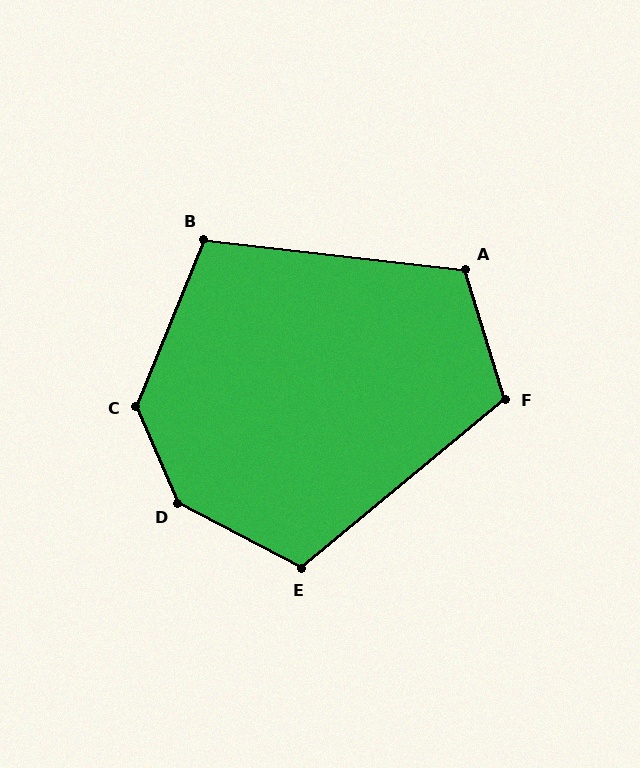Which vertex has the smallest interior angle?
B, at approximately 106 degrees.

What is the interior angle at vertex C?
Approximately 134 degrees (obtuse).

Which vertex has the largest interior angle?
D, at approximately 141 degrees.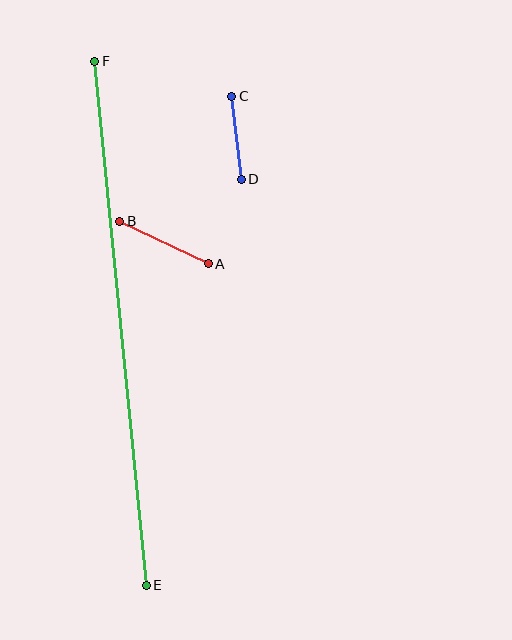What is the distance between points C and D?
The distance is approximately 84 pixels.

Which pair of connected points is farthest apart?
Points E and F are farthest apart.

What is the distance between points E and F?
The distance is approximately 526 pixels.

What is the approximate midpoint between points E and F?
The midpoint is at approximately (120, 323) pixels.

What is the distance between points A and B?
The distance is approximately 98 pixels.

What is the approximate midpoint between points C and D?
The midpoint is at approximately (236, 138) pixels.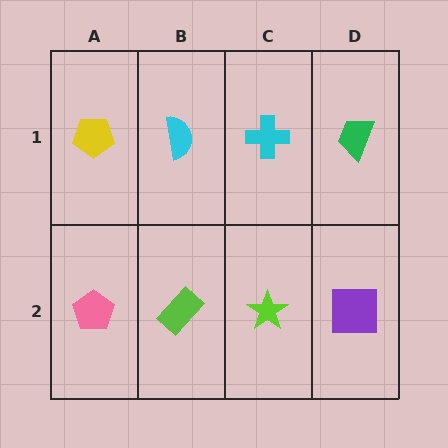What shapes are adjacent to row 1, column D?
A purple square (row 2, column D), a cyan cross (row 1, column C).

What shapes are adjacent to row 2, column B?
A cyan semicircle (row 1, column B), a pink pentagon (row 2, column A), a lime star (row 2, column C).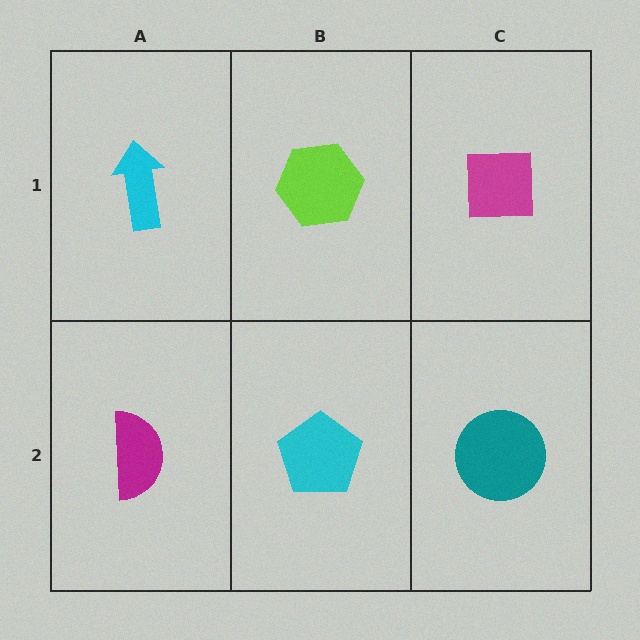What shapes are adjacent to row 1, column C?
A teal circle (row 2, column C), a lime hexagon (row 1, column B).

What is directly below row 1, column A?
A magenta semicircle.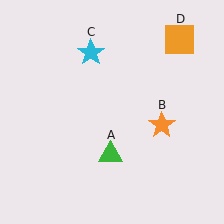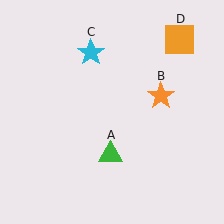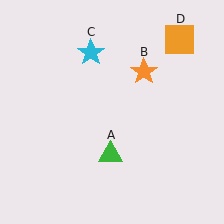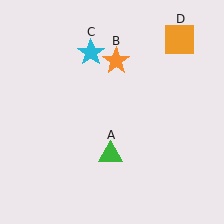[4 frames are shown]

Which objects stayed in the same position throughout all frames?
Green triangle (object A) and cyan star (object C) and orange square (object D) remained stationary.